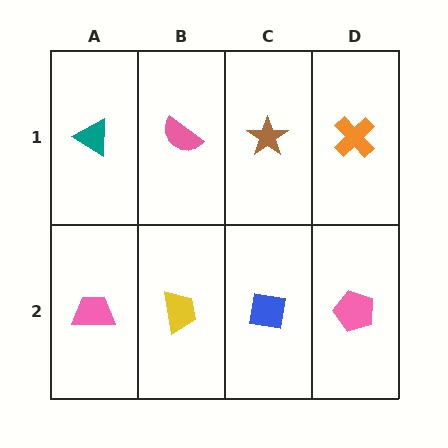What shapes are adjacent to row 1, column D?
A pink pentagon (row 2, column D), a brown star (row 1, column C).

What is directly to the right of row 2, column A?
A yellow trapezoid.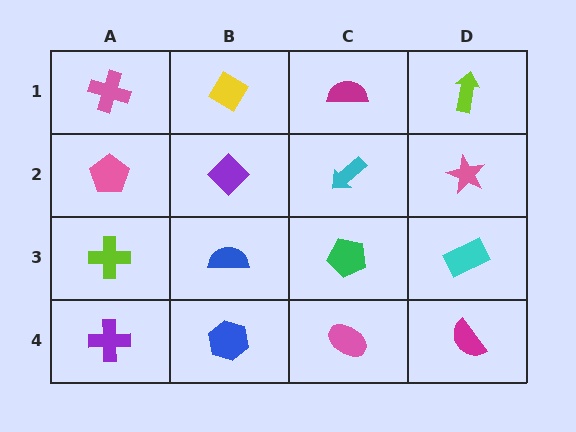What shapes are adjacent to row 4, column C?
A green pentagon (row 3, column C), a blue hexagon (row 4, column B), a magenta semicircle (row 4, column D).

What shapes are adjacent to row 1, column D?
A pink star (row 2, column D), a magenta semicircle (row 1, column C).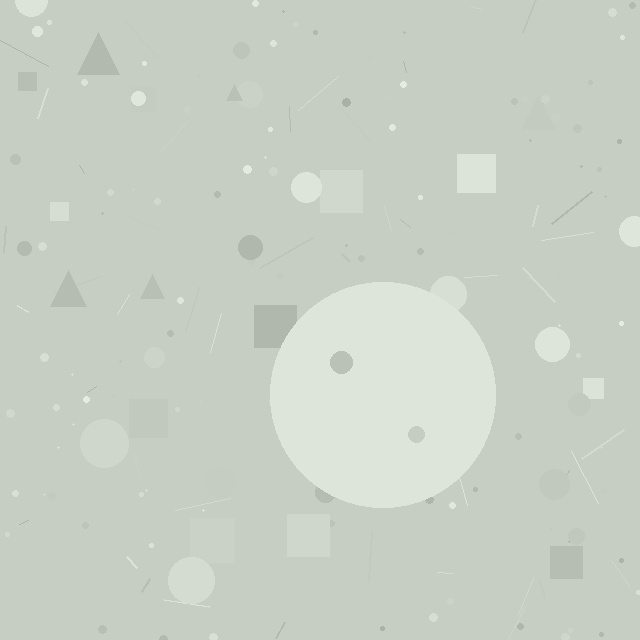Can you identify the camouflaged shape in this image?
The camouflaged shape is a circle.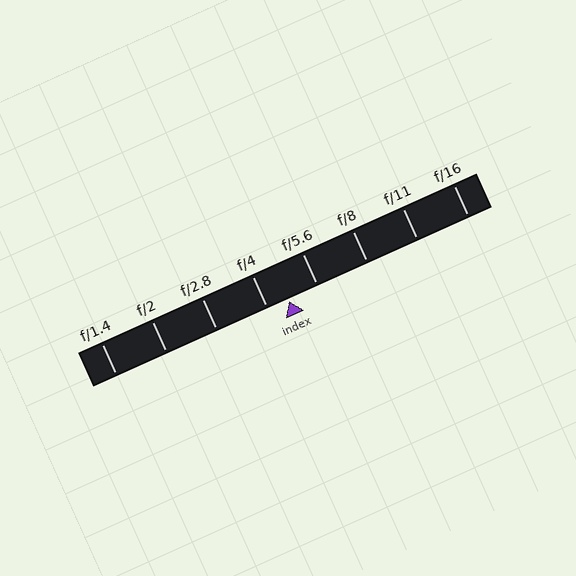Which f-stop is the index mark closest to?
The index mark is closest to f/4.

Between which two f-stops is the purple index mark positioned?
The index mark is between f/4 and f/5.6.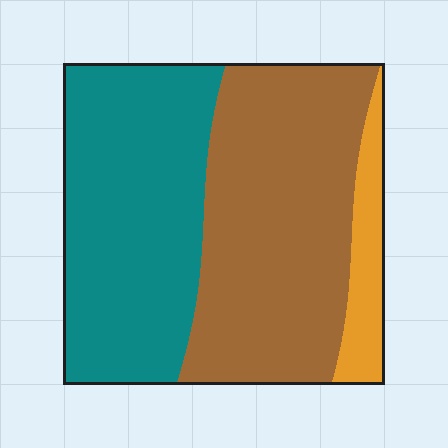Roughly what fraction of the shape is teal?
Teal takes up about two fifths (2/5) of the shape.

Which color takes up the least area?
Orange, at roughly 10%.